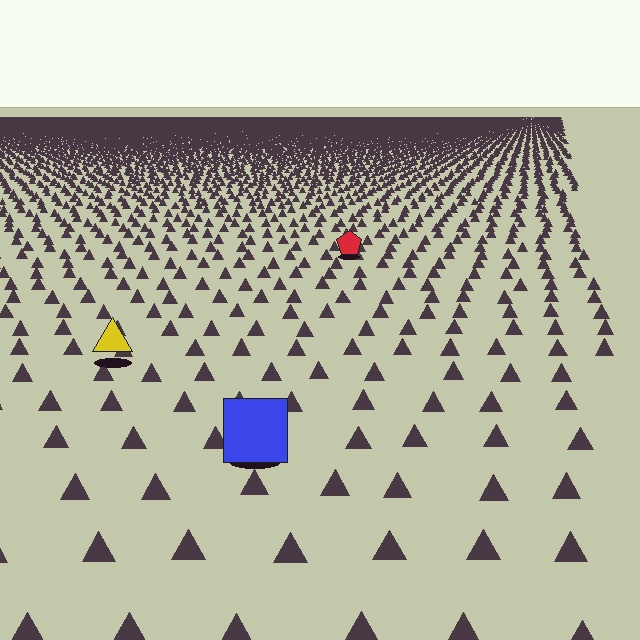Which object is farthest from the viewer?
The red pentagon is farthest from the viewer. It appears smaller and the ground texture around it is denser.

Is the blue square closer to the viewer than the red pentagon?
Yes. The blue square is closer — you can tell from the texture gradient: the ground texture is coarser near it.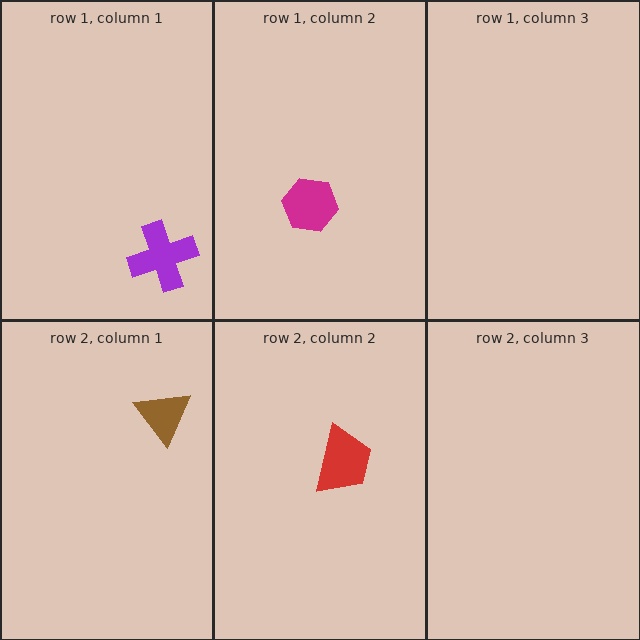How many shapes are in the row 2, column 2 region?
1.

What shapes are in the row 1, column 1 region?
The purple cross.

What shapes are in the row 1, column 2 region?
The magenta hexagon.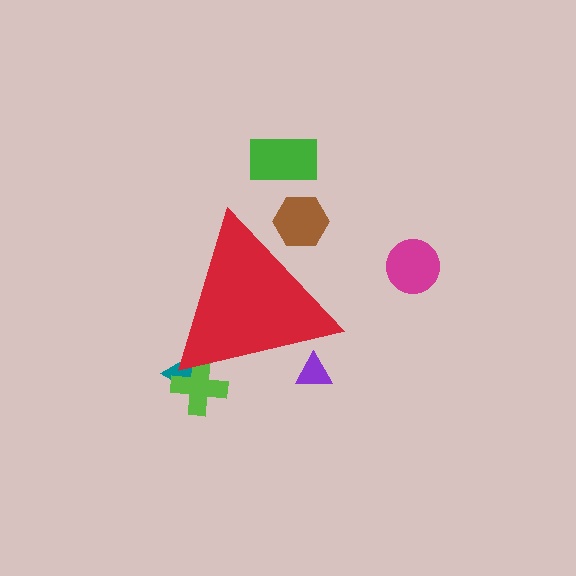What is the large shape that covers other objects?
A red triangle.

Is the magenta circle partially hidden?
No, the magenta circle is fully visible.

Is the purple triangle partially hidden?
Yes, the purple triangle is partially hidden behind the red triangle.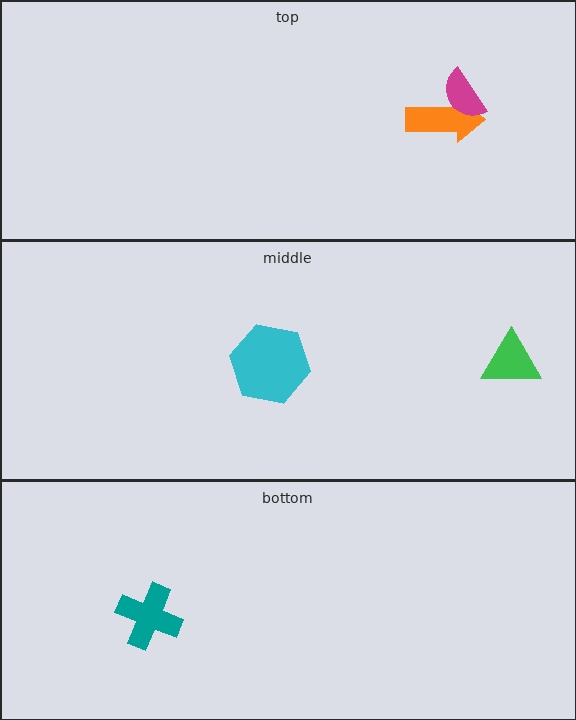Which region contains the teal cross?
The bottom region.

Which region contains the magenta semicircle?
The top region.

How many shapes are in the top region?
2.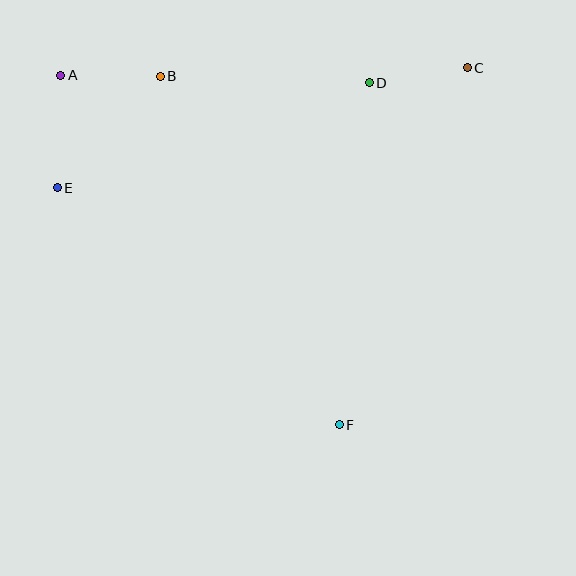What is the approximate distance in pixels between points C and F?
The distance between C and F is approximately 379 pixels.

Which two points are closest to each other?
Points C and D are closest to each other.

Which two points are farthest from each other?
Points A and F are farthest from each other.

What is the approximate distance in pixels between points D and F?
The distance between D and F is approximately 343 pixels.